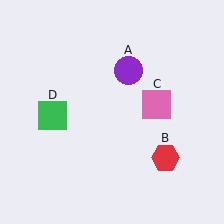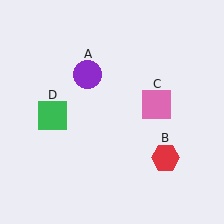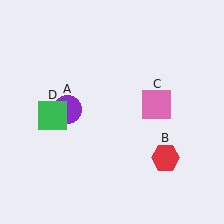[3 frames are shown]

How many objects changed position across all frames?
1 object changed position: purple circle (object A).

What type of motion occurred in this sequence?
The purple circle (object A) rotated counterclockwise around the center of the scene.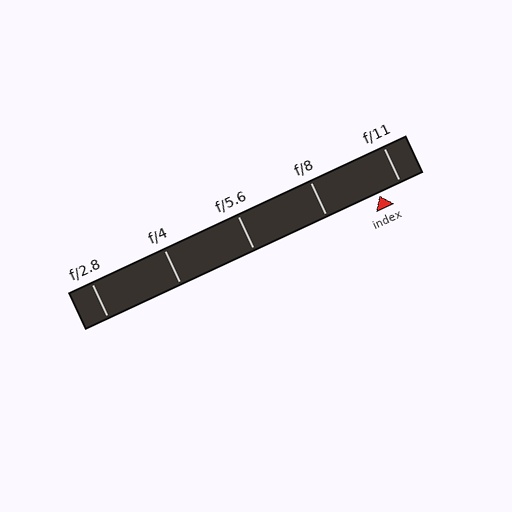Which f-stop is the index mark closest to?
The index mark is closest to f/11.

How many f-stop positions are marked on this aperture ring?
There are 5 f-stop positions marked.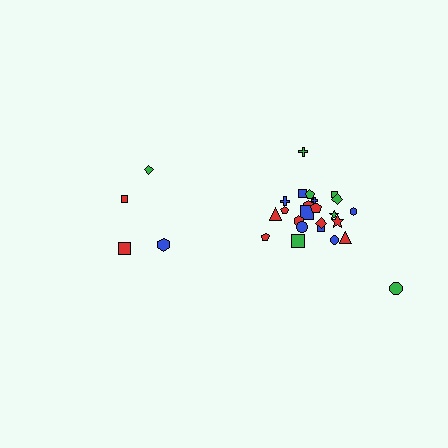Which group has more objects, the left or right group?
The right group.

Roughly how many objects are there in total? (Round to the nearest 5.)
Roughly 30 objects in total.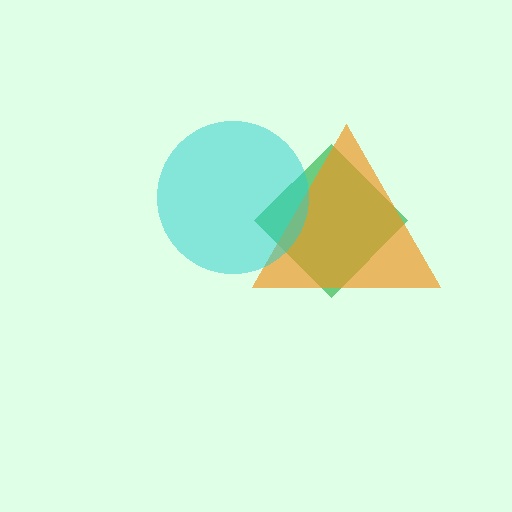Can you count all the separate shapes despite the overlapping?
Yes, there are 3 separate shapes.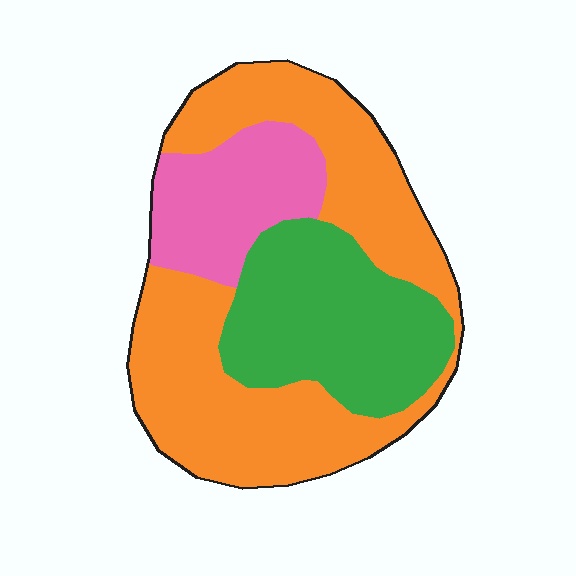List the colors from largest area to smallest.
From largest to smallest: orange, green, pink.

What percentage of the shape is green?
Green covers around 30% of the shape.